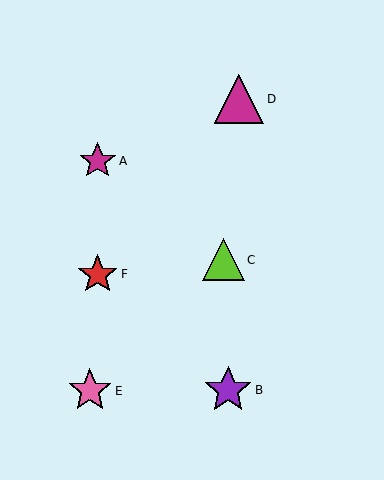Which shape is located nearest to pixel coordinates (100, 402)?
The pink star (labeled E) at (90, 391) is nearest to that location.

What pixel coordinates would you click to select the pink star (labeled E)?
Click at (90, 391) to select the pink star E.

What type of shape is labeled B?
Shape B is a purple star.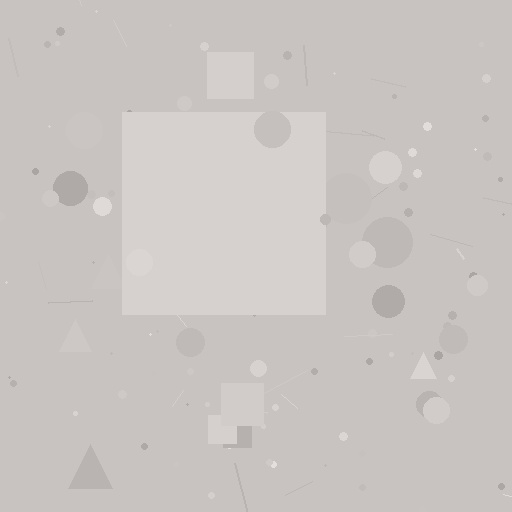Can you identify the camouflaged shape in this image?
The camouflaged shape is a square.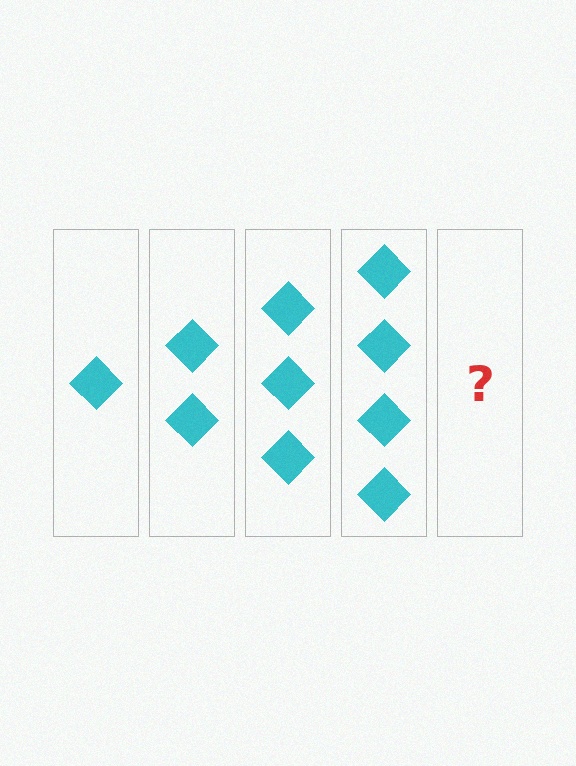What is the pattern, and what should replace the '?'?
The pattern is that each step adds one more diamond. The '?' should be 5 diamonds.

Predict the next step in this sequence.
The next step is 5 diamonds.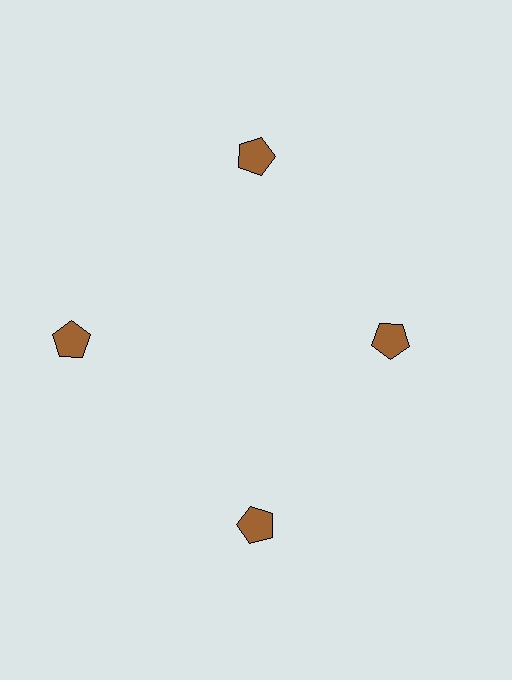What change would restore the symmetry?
The symmetry would be restored by moving it outward, back onto the ring so that all 4 pentagons sit at equal angles and equal distance from the center.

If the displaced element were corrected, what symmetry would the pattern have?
It would have 4-fold rotational symmetry — the pattern would map onto itself every 90 degrees.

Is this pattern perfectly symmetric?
No. The 4 brown pentagons are arranged in a ring, but one element near the 3 o'clock position is pulled inward toward the center, breaking the 4-fold rotational symmetry.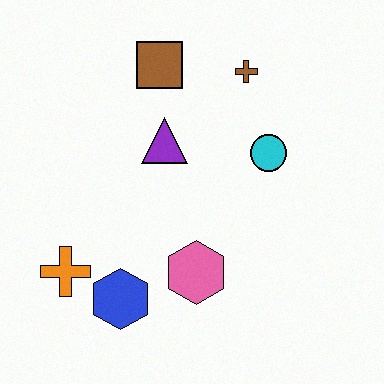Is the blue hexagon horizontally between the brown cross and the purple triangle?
No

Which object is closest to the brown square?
The purple triangle is closest to the brown square.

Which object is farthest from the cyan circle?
The orange cross is farthest from the cyan circle.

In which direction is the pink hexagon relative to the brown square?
The pink hexagon is below the brown square.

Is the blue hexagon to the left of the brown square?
Yes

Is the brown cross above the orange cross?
Yes